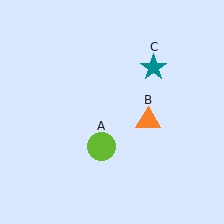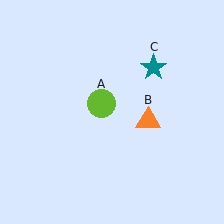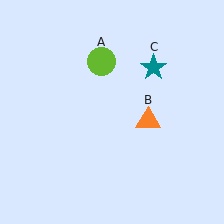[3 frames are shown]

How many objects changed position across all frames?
1 object changed position: lime circle (object A).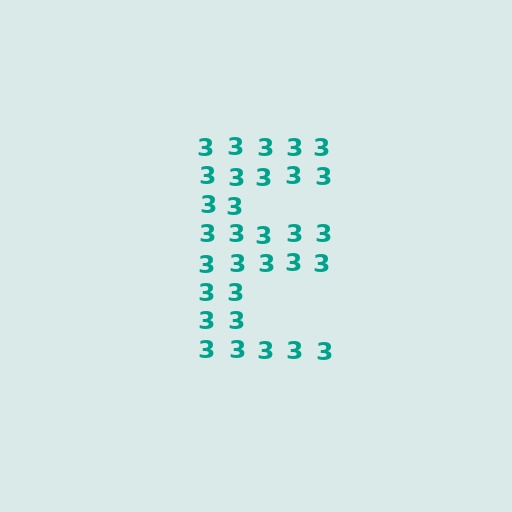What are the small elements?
The small elements are digit 3's.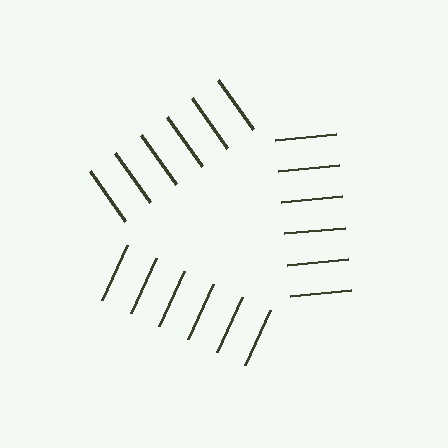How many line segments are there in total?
18 — 6 along each of the 3 edges.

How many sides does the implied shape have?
3 sides — the line-ends trace a triangle.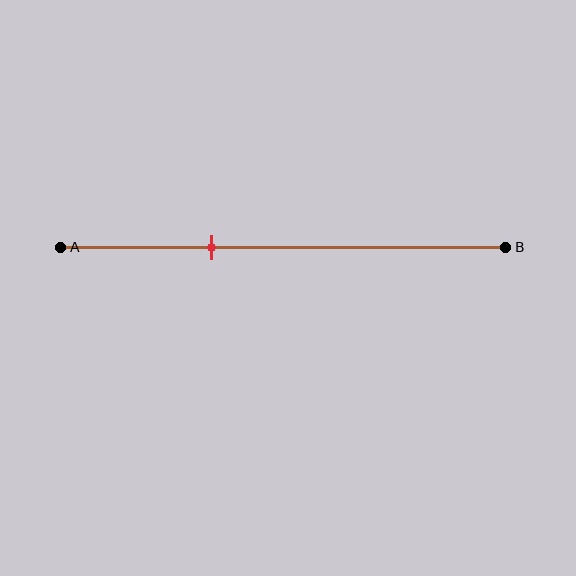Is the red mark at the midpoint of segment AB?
No, the mark is at about 35% from A, not at the 50% midpoint.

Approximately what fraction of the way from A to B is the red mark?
The red mark is approximately 35% of the way from A to B.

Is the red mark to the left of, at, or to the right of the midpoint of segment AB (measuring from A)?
The red mark is to the left of the midpoint of segment AB.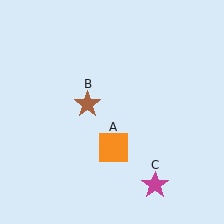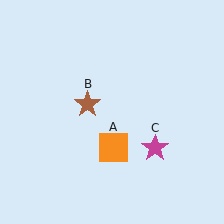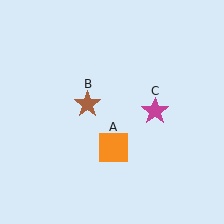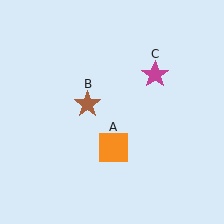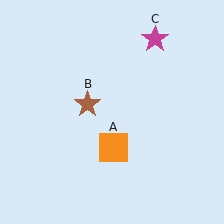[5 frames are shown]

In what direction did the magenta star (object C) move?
The magenta star (object C) moved up.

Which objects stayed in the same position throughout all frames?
Orange square (object A) and brown star (object B) remained stationary.